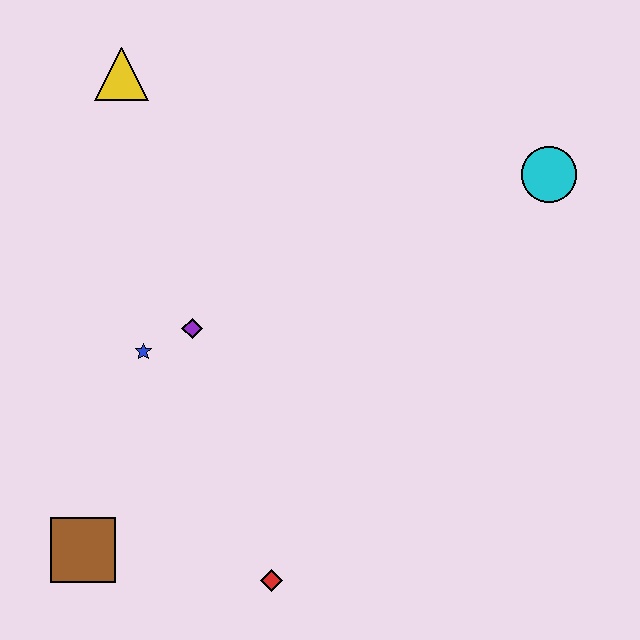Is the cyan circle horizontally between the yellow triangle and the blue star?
No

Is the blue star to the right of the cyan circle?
No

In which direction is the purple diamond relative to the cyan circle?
The purple diamond is to the left of the cyan circle.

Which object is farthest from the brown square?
The cyan circle is farthest from the brown square.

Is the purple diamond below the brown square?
No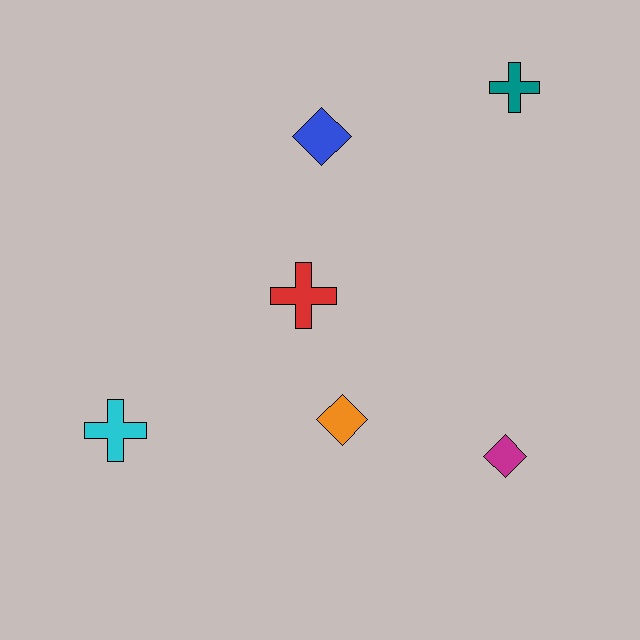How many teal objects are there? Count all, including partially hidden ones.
There is 1 teal object.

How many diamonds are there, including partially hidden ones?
There are 3 diamonds.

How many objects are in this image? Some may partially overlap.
There are 6 objects.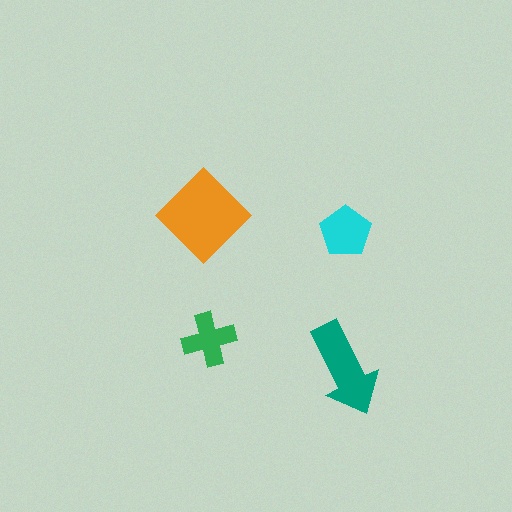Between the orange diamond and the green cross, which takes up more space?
The orange diamond.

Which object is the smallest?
The green cross.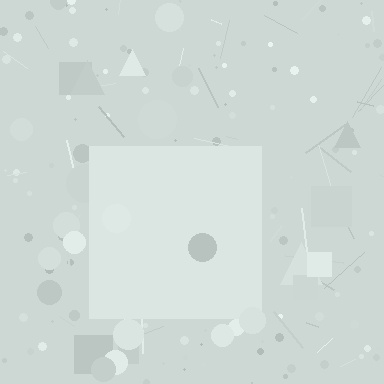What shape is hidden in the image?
A square is hidden in the image.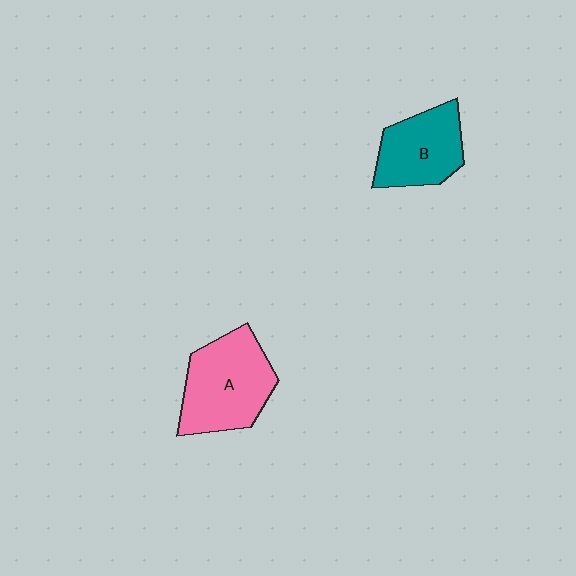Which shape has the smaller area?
Shape B (teal).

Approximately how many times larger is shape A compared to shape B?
Approximately 1.3 times.